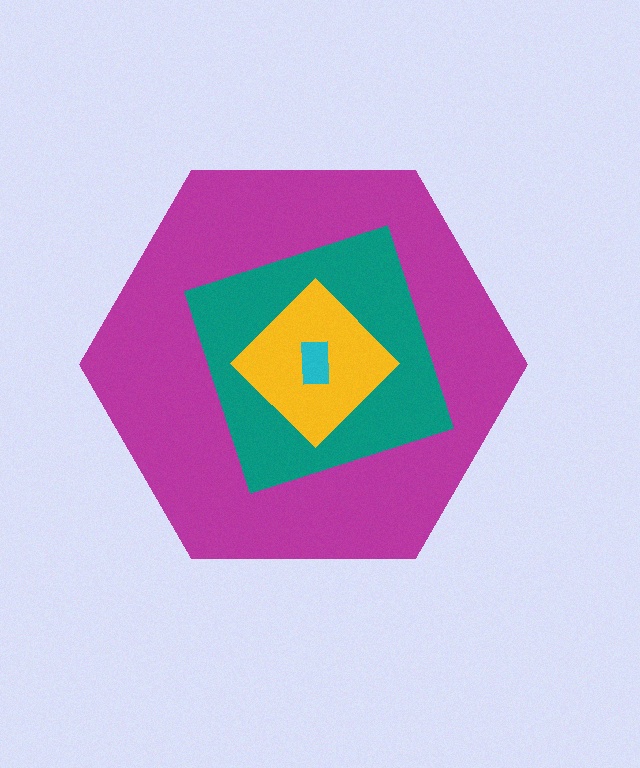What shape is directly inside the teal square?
The yellow diamond.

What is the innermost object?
The cyan rectangle.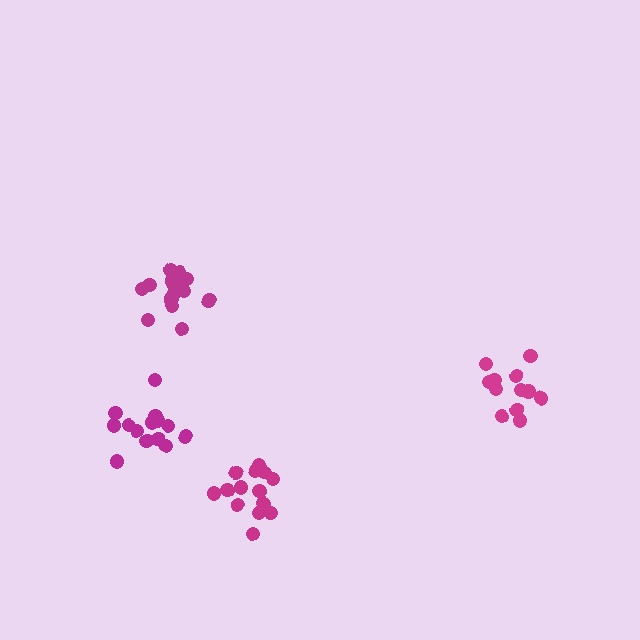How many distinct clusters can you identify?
There are 4 distinct clusters.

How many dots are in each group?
Group 1: 16 dots, Group 2: 14 dots, Group 3: 12 dots, Group 4: 14 dots (56 total).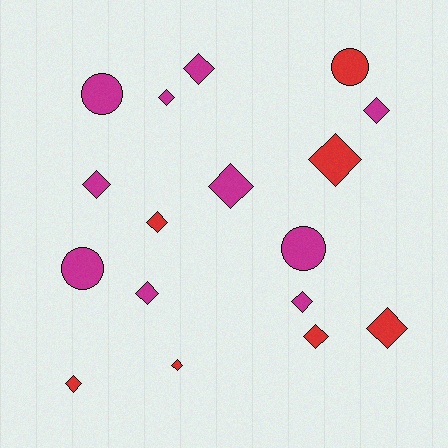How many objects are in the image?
There are 17 objects.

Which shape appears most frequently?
Diamond, with 13 objects.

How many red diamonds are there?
There are 6 red diamonds.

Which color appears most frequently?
Magenta, with 10 objects.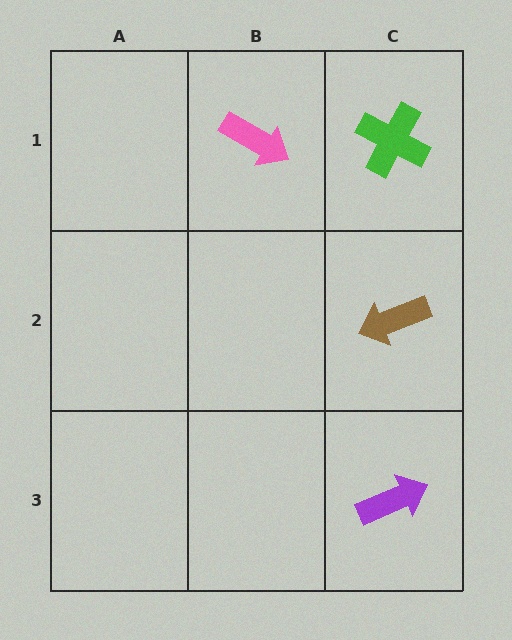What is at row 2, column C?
A brown arrow.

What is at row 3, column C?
A purple arrow.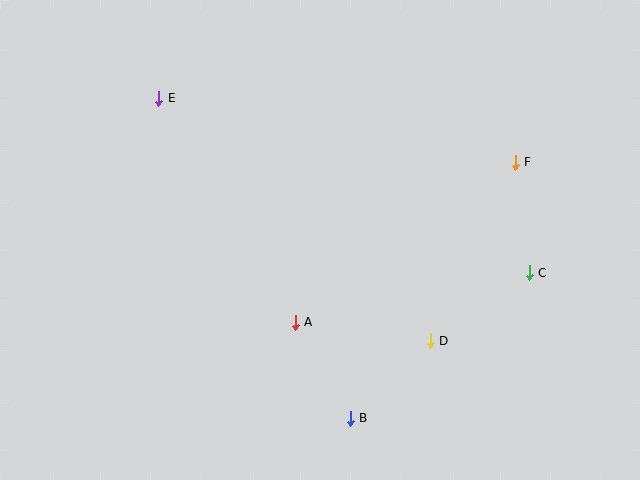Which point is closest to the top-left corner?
Point E is closest to the top-left corner.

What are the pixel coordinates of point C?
Point C is at (529, 273).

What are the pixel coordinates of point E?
Point E is at (159, 98).